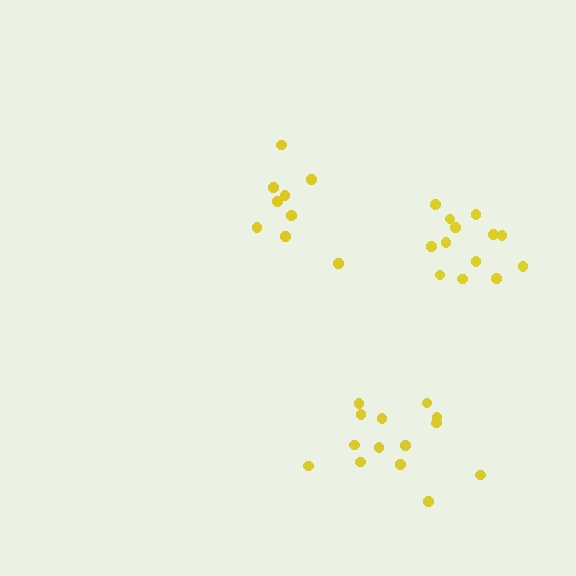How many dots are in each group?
Group 1: 9 dots, Group 2: 13 dots, Group 3: 14 dots (36 total).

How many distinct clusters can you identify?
There are 3 distinct clusters.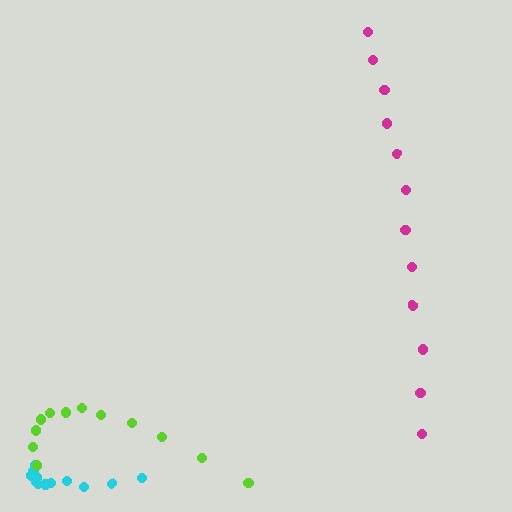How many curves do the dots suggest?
There are 3 distinct paths.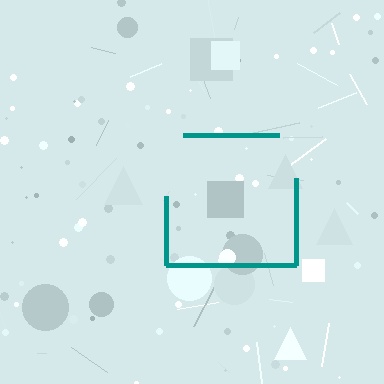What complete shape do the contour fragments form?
The contour fragments form a square.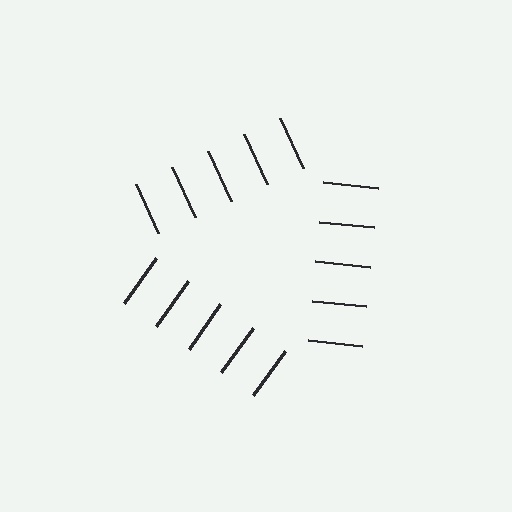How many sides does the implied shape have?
3 sides — the line-ends trace a triangle.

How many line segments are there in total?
15 — 5 along each of the 3 edges.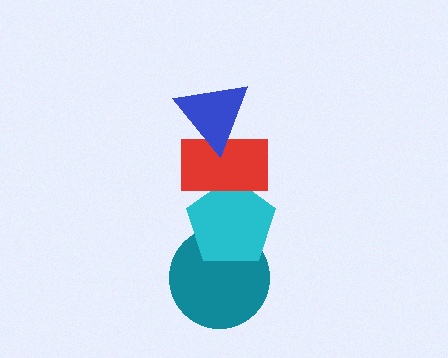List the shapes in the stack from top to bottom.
From top to bottom: the blue triangle, the red rectangle, the cyan pentagon, the teal circle.